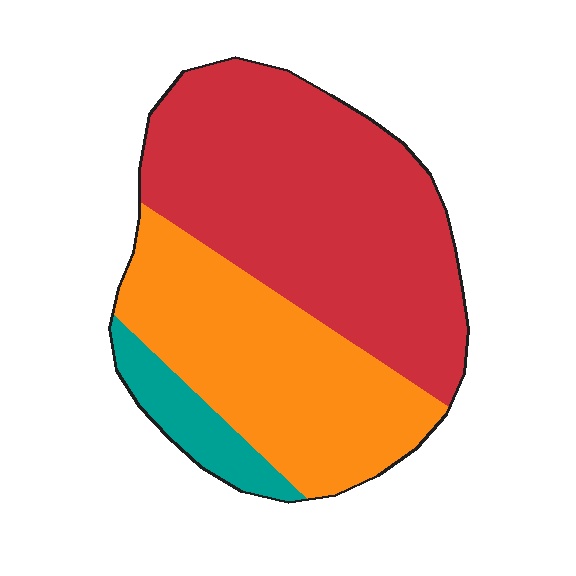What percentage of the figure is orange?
Orange takes up about three eighths (3/8) of the figure.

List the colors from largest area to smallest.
From largest to smallest: red, orange, teal.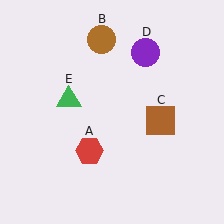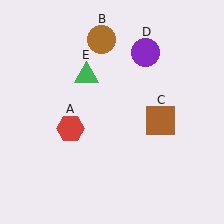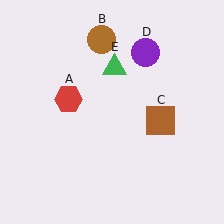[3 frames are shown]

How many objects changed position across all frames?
2 objects changed position: red hexagon (object A), green triangle (object E).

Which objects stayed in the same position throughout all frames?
Brown circle (object B) and brown square (object C) and purple circle (object D) remained stationary.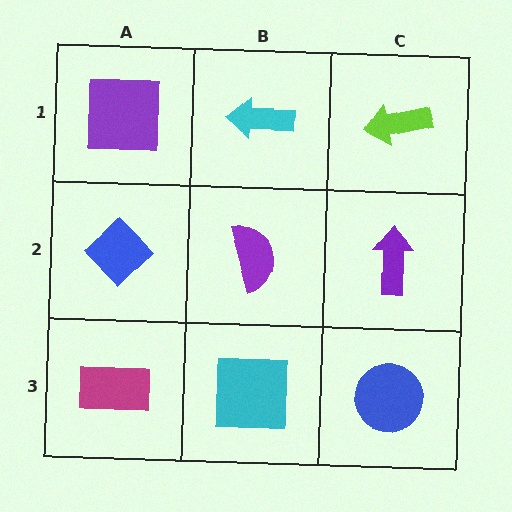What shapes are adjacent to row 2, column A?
A purple square (row 1, column A), a magenta rectangle (row 3, column A), a purple semicircle (row 2, column B).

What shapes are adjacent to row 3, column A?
A blue diamond (row 2, column A), a cyan square (row 3, column B).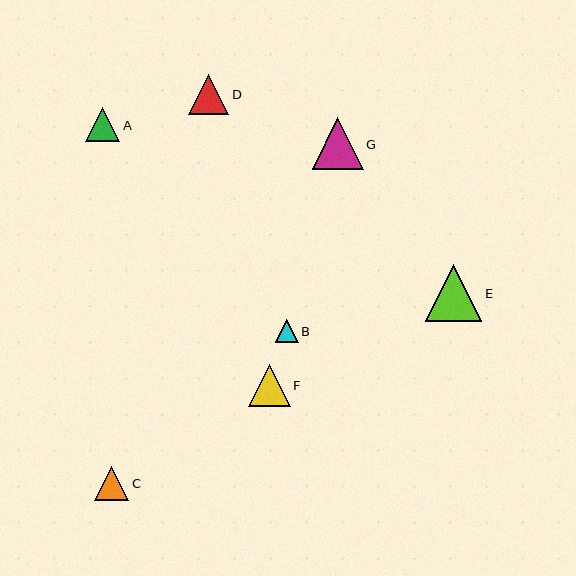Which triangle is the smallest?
Triangle B is the smallest with a size of approximately 23 pixels.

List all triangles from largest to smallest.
From largest to smallest: E, G, F, D, C, A, B.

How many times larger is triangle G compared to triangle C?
Triangle G is approximately 1.5 times the size of triangle C.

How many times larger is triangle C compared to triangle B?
Triangle C is approximately 1.5 times the size of triangle B.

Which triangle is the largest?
Triangle E is the largest with a size of approximately 56 pixels.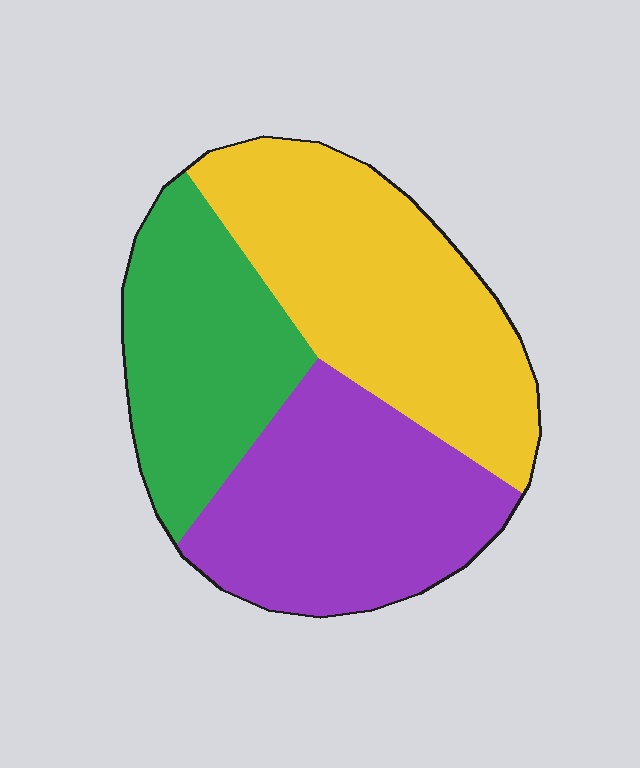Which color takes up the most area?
Yellow, at roughly 40%.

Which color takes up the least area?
Green, at roughly 25%.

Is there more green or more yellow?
Yellow.